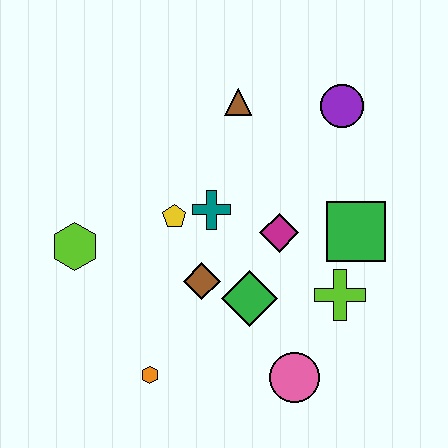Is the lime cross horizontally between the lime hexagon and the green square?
Yes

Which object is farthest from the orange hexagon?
The purple circle is farthest from the orange hexagon.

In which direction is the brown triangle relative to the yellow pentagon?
The brown triangle is above the yellow pentagon.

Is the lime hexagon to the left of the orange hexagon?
Yes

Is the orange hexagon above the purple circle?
No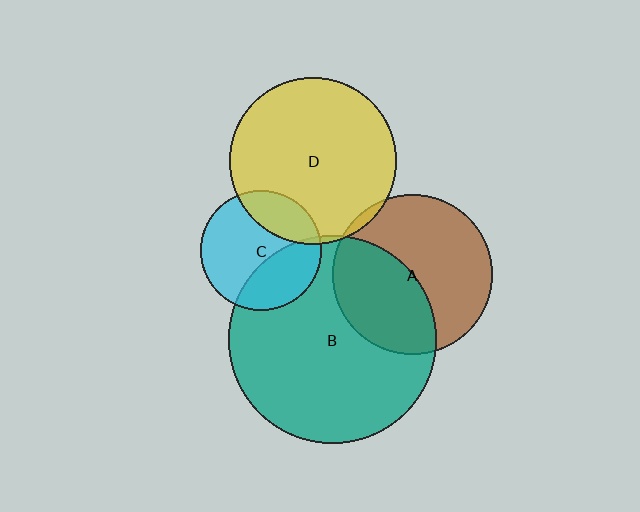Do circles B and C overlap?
Yes.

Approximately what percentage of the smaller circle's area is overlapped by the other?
Approximately 35%.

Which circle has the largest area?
Circle B (teal).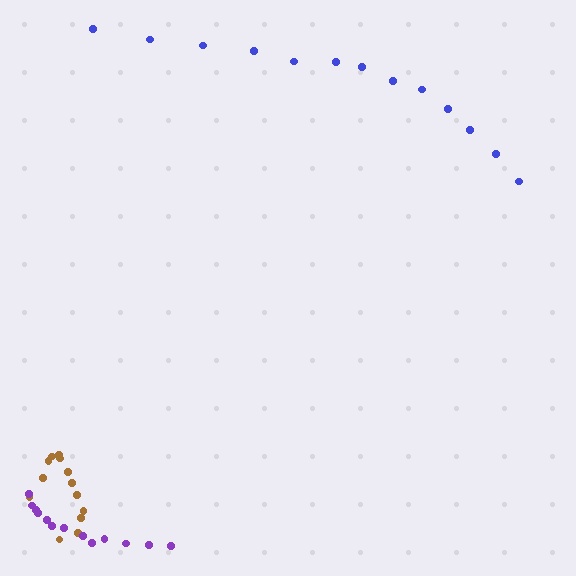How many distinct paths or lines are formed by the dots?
There are 3 distinct paths.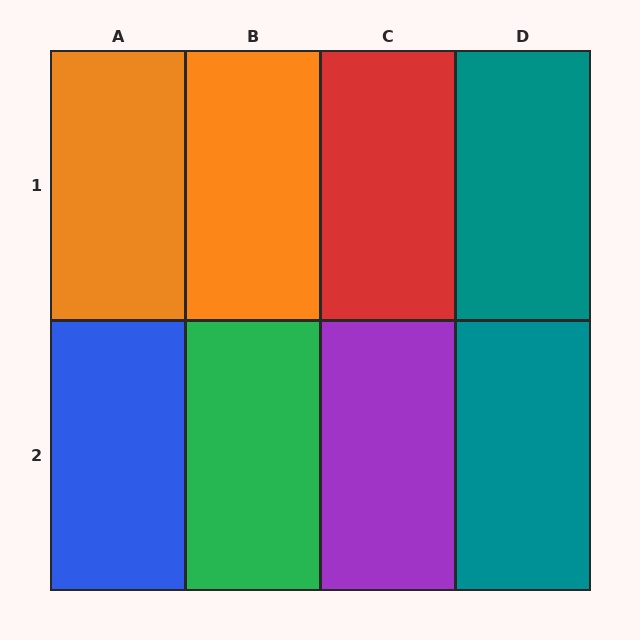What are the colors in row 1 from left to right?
Orange, orange, red, teal.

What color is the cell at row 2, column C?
Purple.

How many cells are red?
1 cell is red.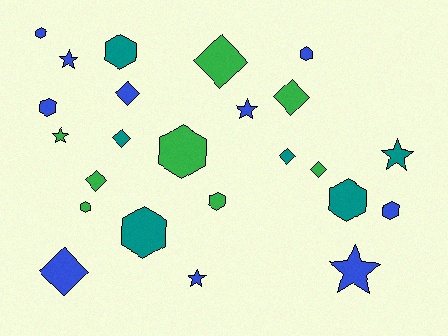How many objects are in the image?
There are 24 objects.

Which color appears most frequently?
Blue, with 10 objects.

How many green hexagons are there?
There are 3 green hexagons.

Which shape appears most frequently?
Hexagon, with 10 objects.